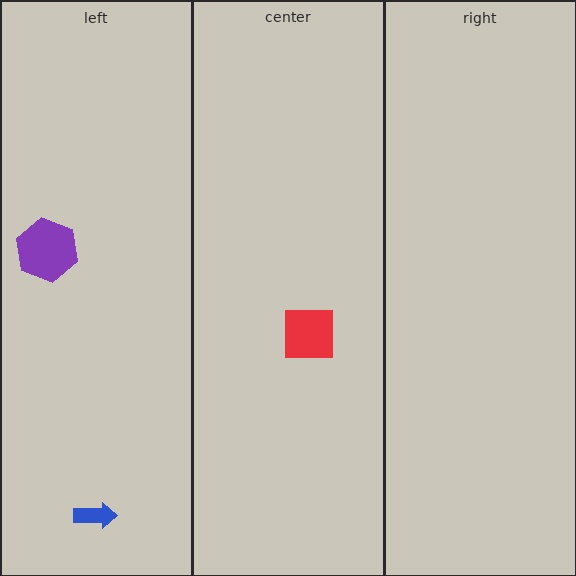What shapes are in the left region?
The purple hexagon, the blue arrow.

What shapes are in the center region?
The red square.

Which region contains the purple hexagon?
The left region.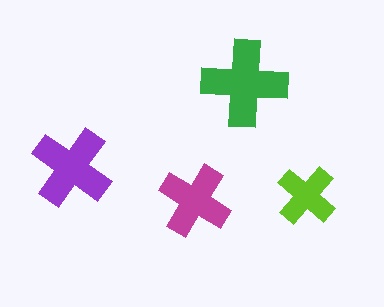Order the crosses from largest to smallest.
the green one, the purple one, the magenta one, the lime one.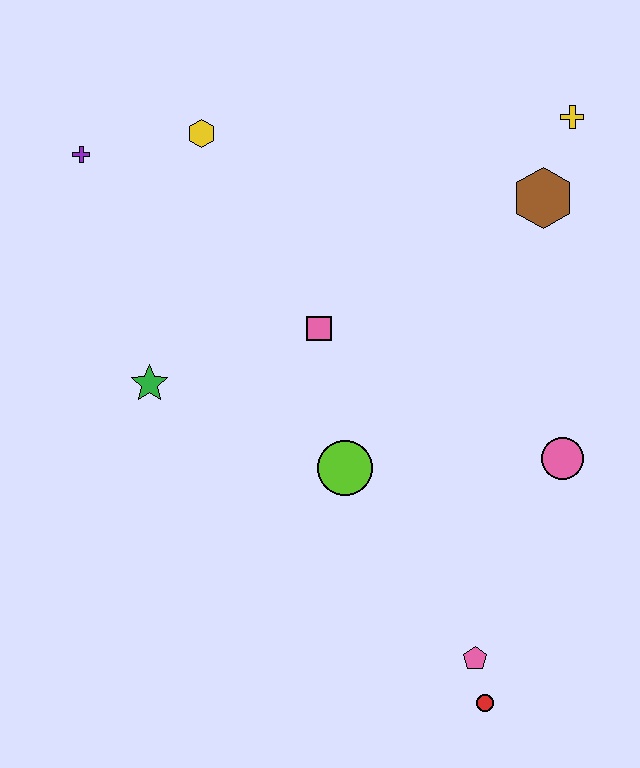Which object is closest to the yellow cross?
The brown hexagon is closest to the yellow cross.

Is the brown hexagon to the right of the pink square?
Yes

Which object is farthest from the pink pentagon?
The purple cross is farthest from the pink pentagon.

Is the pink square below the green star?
No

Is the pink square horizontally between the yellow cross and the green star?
Yes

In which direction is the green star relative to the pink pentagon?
The green star is to the left of the pink pentagon.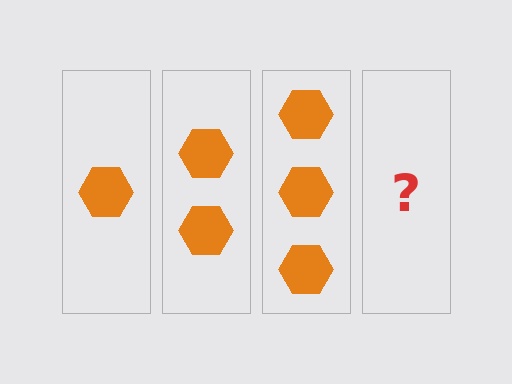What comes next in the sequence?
The next element should be 4 hexagons.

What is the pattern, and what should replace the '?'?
The pattern is that each step adds one more hexagon. The '?' should be 4 hexagons.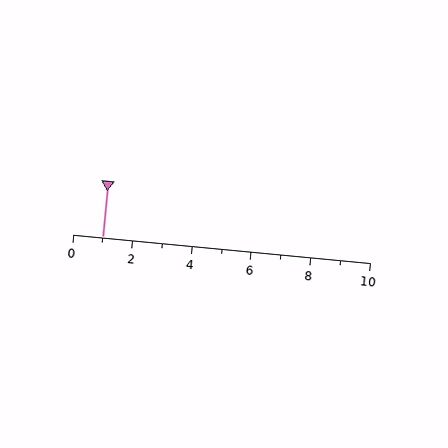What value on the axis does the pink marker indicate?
The marker indicates approximately 1.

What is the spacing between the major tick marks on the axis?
The major ticks are spaced 2 apart.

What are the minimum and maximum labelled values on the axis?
The axis runs from 0 to 10.